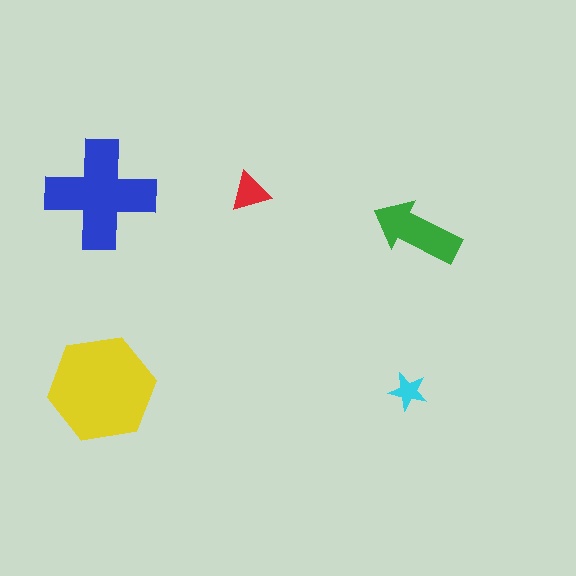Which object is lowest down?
The cyan star is bottommost.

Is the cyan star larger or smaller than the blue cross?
Smaller.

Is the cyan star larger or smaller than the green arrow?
Smaller.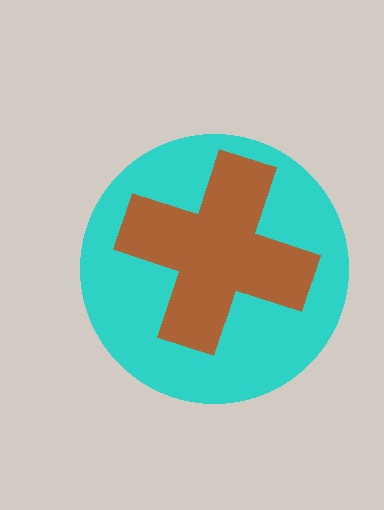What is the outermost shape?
The cyan circle.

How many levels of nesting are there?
2.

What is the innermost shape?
The brown cross.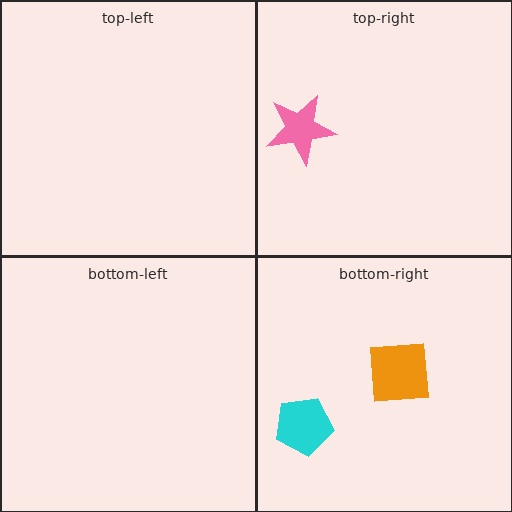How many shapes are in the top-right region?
1.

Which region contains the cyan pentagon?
The bottom-right region.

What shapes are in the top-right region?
The pink star.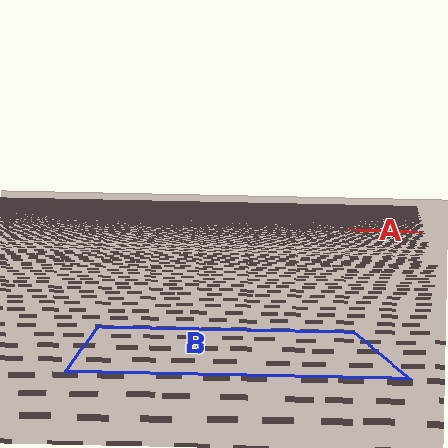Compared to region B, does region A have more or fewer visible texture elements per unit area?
Region A has more texture elements per unit area — they are packed more densely because it is farther away.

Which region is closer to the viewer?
Region B is closer. The texture elements there are larger and more spread out.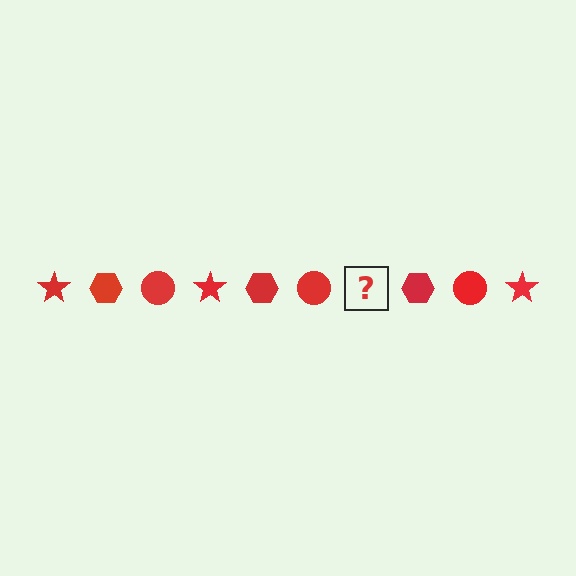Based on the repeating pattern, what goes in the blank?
The blank should be a red star.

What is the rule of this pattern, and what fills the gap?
The rule is that the pattern cycles through star, hexagon, circle shapes in red. The gap should be filled with a red star.